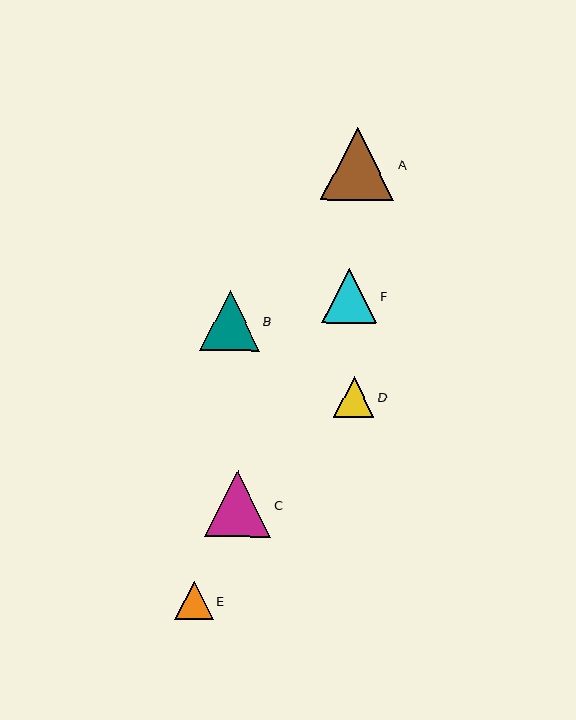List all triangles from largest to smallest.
From largest to smallest: A, C, B, F, D, E.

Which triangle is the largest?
Triangle A is the largest with a size of approximately 73 pixels.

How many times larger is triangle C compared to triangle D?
Triangle C is approximately 1.6 times the size of triangle D.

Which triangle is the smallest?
Triangle E is the smallest with a size of approximately 38 pixels.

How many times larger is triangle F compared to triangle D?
Triangle F is approximately 1.4 times the size of triangle D.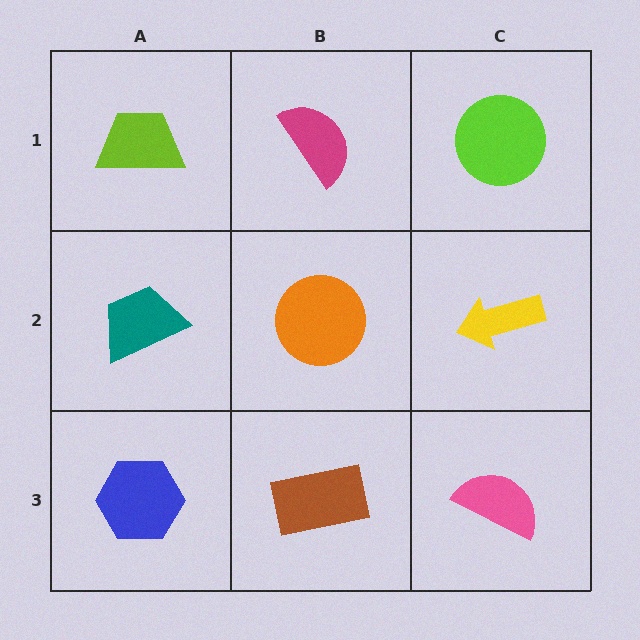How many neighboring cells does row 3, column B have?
3.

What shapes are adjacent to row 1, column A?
A teal trapezoid (row 2, column A), a magenta semicircle (row 1, column B).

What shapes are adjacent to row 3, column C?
A yellow arrow (row 2, column C), a brown rectangle (row 3, column B).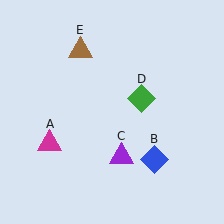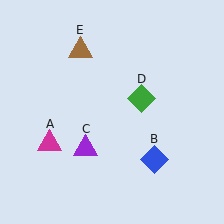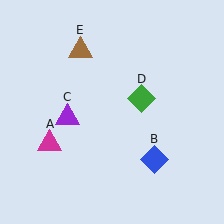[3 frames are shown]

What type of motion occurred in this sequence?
The purple triangle (object C) rotated clockwise around the center of the scene.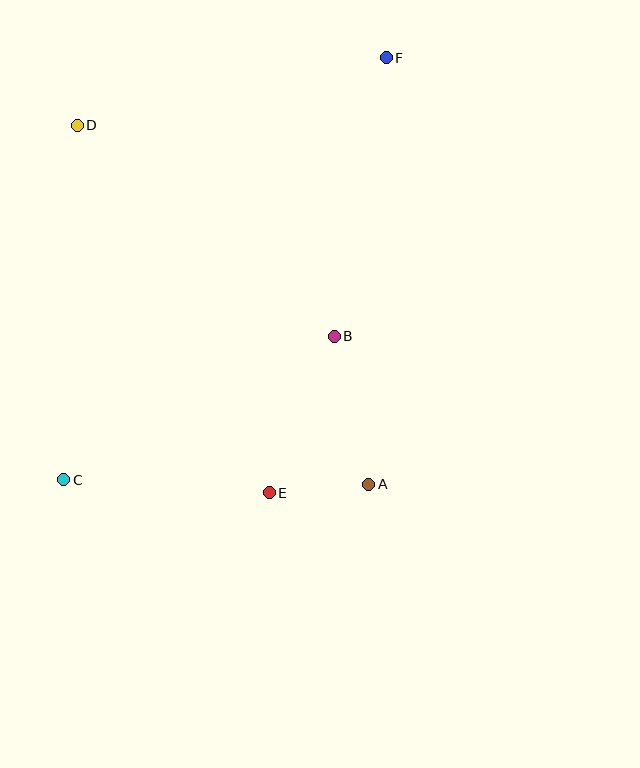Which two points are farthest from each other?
Points C and F are farthest from each other.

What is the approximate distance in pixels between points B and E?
The distance between B and E is approximately 170 pixels.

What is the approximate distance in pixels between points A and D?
The distance between A and D is approximately 463 pixels.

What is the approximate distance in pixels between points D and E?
The distance between D and E is approximately 415 pixels.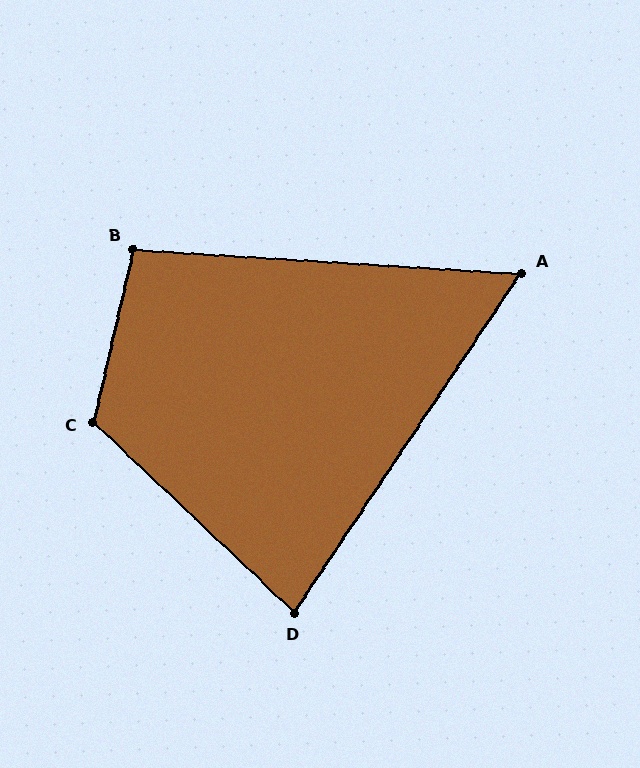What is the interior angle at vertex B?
Approximately 100 degrees (obtuse).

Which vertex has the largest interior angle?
C, at approximately 120 degrees.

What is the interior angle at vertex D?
Approximately 80 degrees (acute).